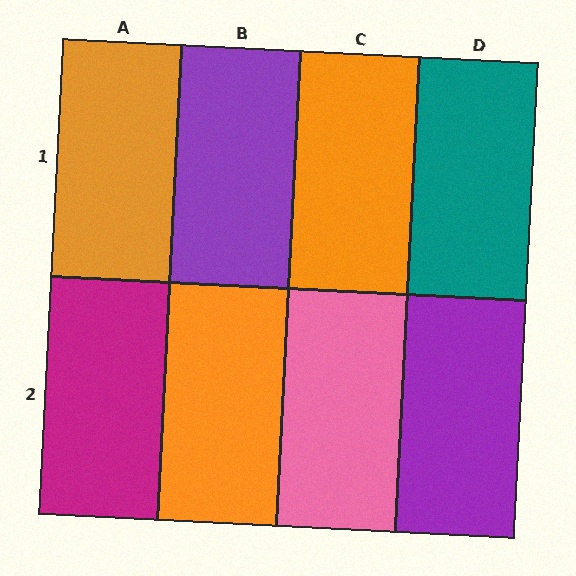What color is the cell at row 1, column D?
Teal.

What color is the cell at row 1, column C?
Orange.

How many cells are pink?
1 cell is pink.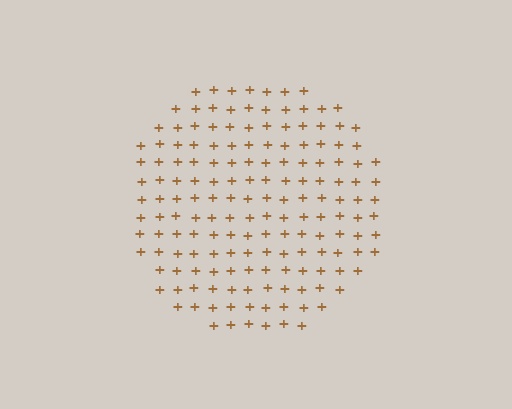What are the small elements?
The small elements are plus signs.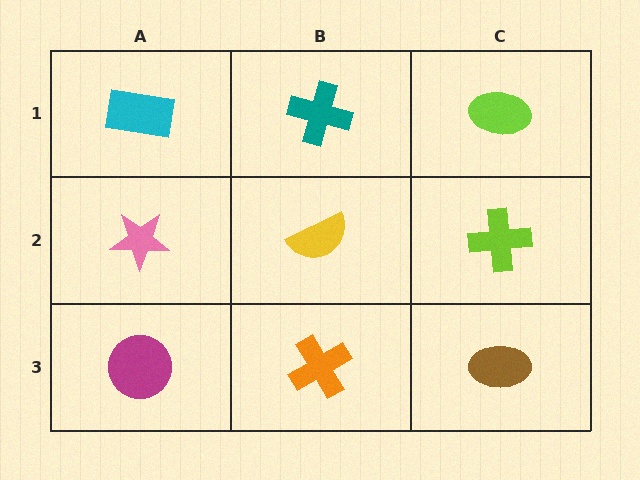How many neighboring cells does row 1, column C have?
2.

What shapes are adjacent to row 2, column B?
A teal cross (row 1, column B), an orange cross (row 3, column B), a pink star (row 2, column A), a lime cross (row 2, column C).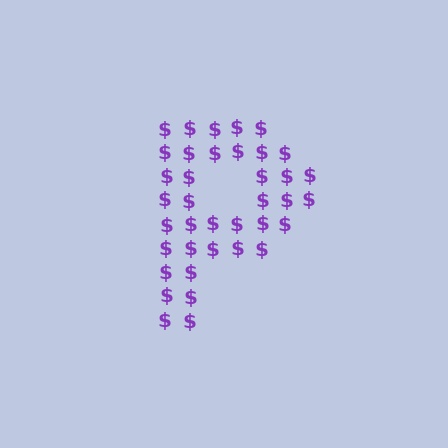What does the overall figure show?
The overall figure shows the letter P.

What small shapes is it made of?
It is made of small dollar signs.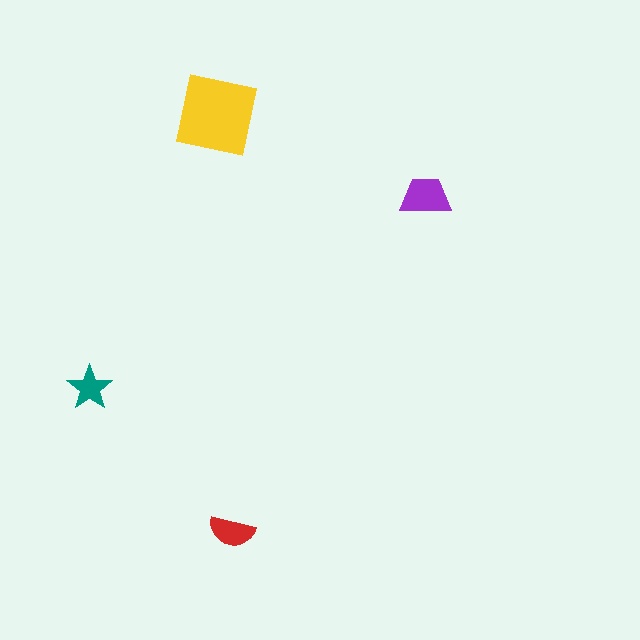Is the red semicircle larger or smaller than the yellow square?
Smaller.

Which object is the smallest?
The teal star.